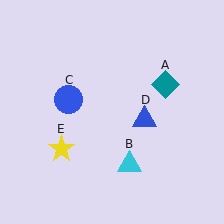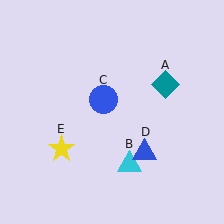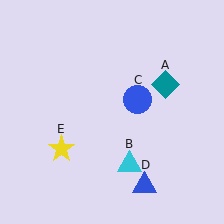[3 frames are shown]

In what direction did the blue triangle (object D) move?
The blue triangle (object D) moved down.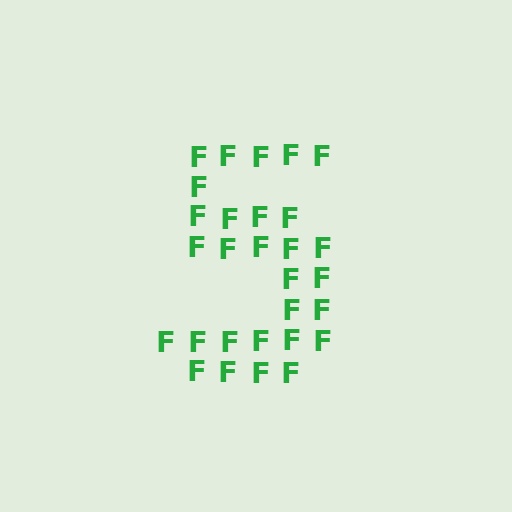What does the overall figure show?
The overall figure shows the digit 5.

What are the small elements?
The small elements are letter F's.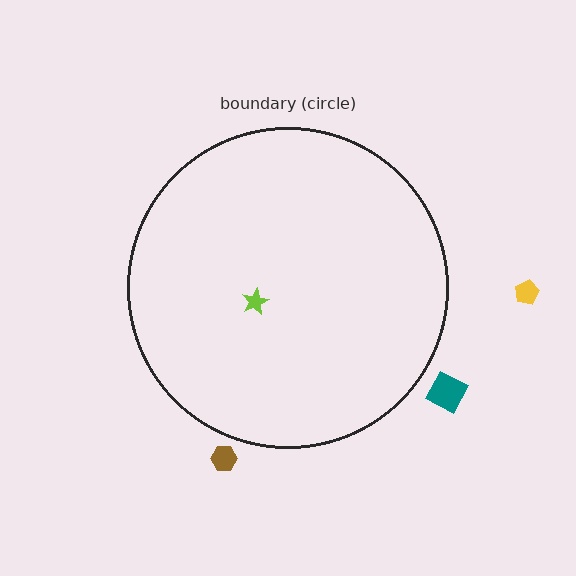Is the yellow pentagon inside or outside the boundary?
Outside.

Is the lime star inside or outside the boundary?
Inside.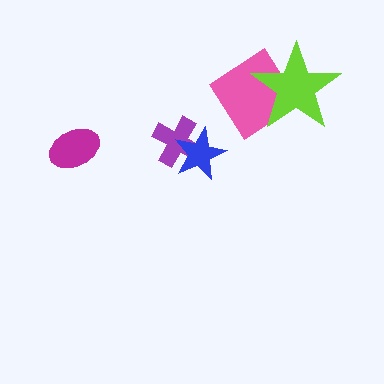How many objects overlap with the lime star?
1 object overlaps with the lime star.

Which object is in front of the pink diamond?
The lime star is in front of the pink diamond.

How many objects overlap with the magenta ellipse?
0 objects overlap with the magenta ellipse.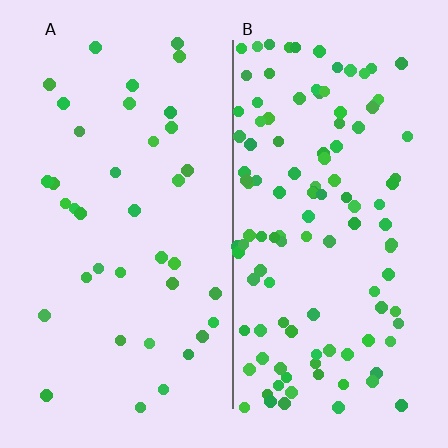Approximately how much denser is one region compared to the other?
Approximately 3.1× — region B over region A.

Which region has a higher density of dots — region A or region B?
B (the right).